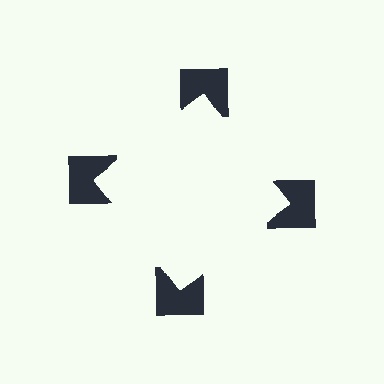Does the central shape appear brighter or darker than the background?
It typically appears slightly brighter than the background, even though no actual brightness change is drawn.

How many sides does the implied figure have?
4 sides.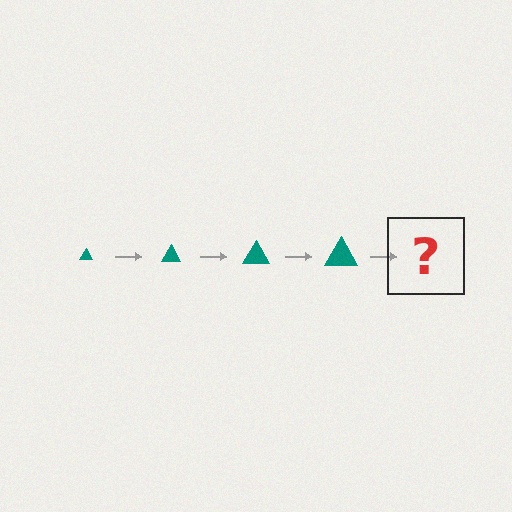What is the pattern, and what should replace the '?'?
The pattern is that the triangle gets progressively larger each step. The '?' should be a teal triangle, larger than the previous one.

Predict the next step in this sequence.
The next step is a teal triangle, larger than the previous one.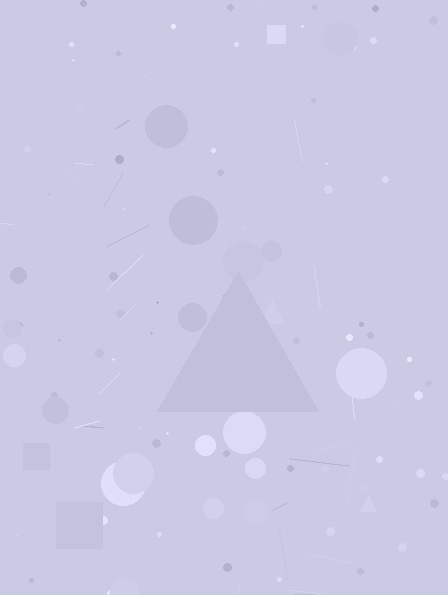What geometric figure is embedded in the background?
A triangle is embedded in the background.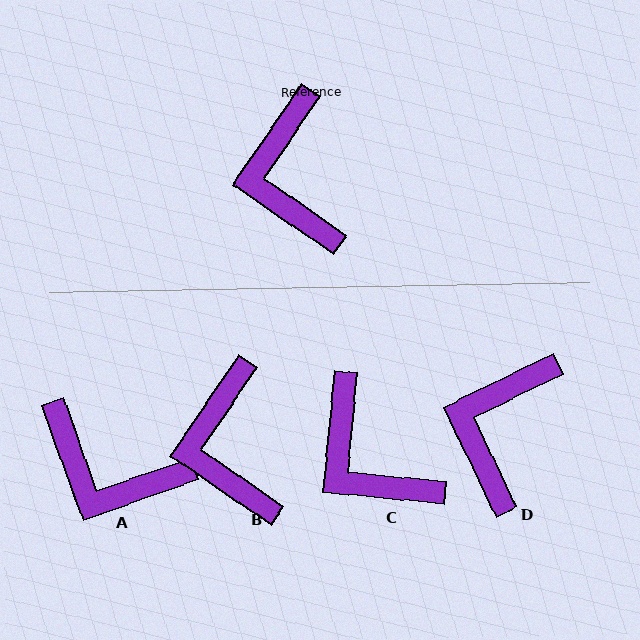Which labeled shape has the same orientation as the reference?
B.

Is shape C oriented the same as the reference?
No, it is off by about 29 degrees.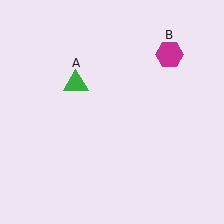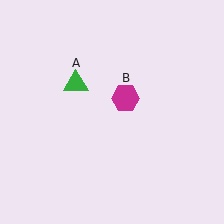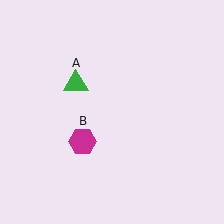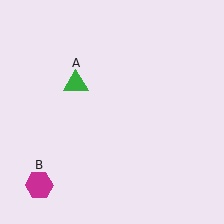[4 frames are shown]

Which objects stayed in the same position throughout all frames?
Green triangle (object A) remained stationary.